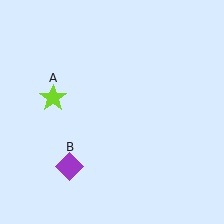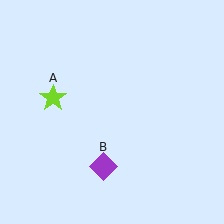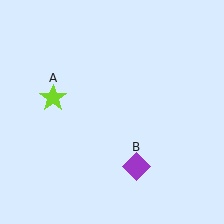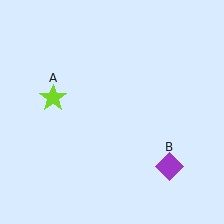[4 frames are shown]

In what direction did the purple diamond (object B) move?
The purple diamond (object B) moved right.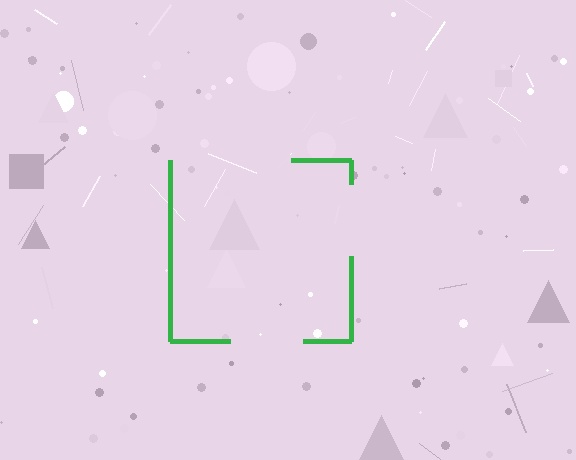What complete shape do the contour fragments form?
The contour fragments form a square.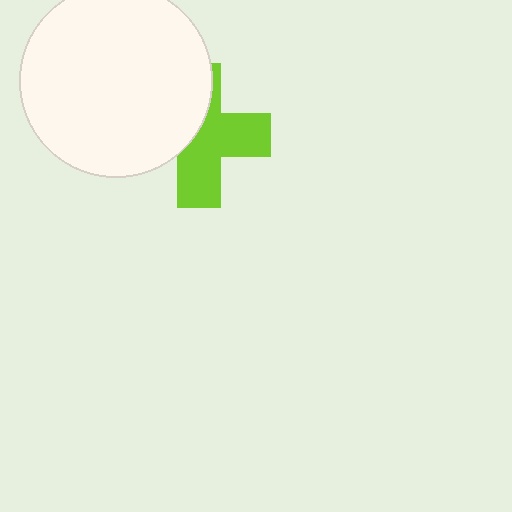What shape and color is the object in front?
The object in front is a white circle.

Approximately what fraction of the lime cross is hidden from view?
Roughly 44% of the lime cross is hidden behind the white circle.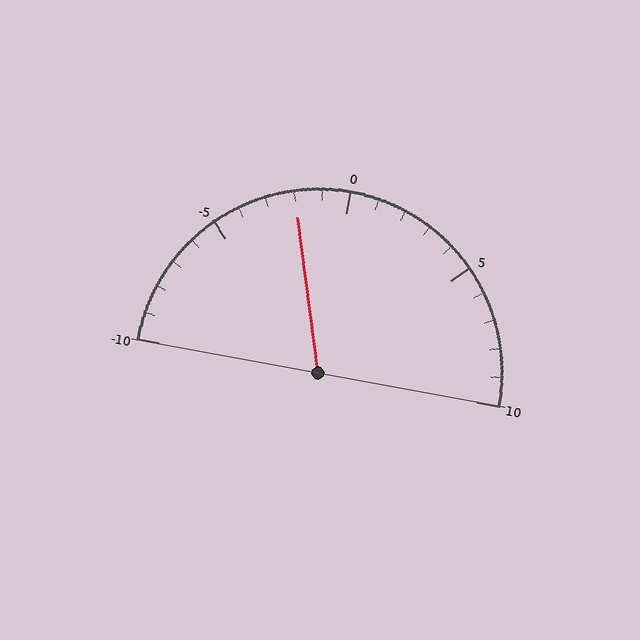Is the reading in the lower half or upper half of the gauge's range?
The reading is in the lower half of the range (-10 to 10).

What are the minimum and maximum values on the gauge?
The gauge ranges from -10 to 10.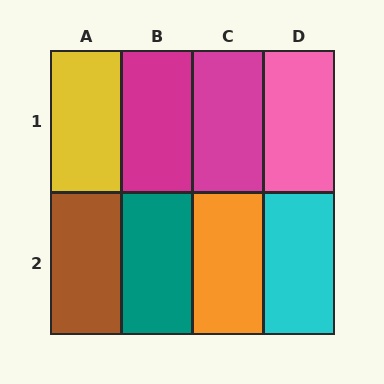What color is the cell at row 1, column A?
Yellow.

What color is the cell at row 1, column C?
Magenta.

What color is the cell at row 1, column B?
Magenta.